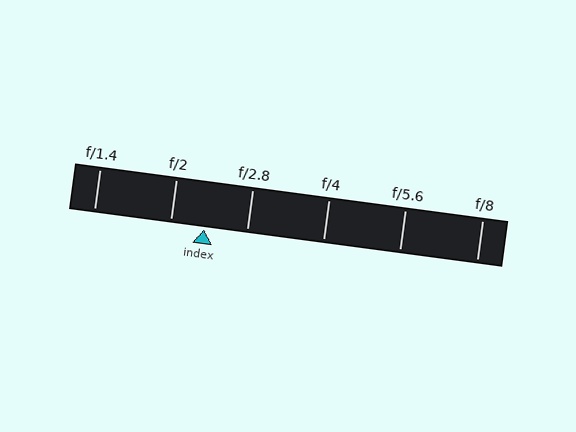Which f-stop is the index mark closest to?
The index mark is closest to f/2.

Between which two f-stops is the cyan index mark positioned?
The index mark is between f/2 and f/2.8.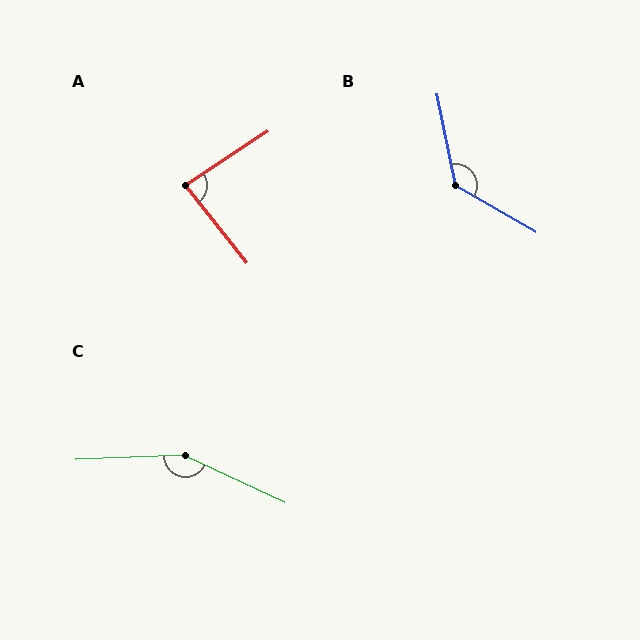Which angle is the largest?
C, at approximately 153 degrees.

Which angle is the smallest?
A, at approximately 85 degrees.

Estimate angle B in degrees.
Approximately 131 degrees.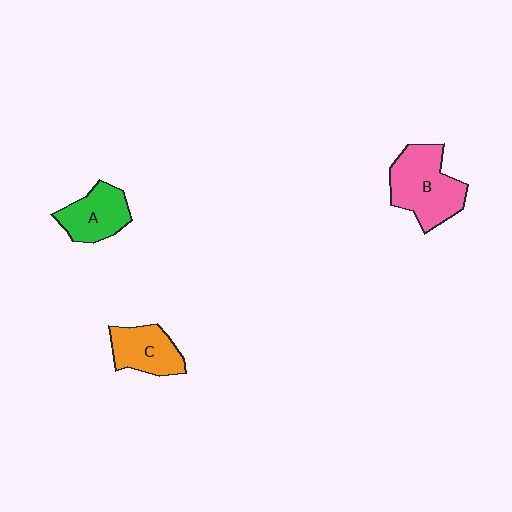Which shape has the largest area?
Shape B (pink).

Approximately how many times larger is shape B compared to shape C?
Approximately 1.5 times.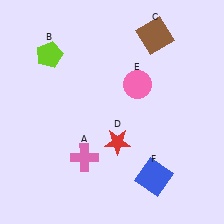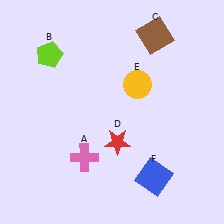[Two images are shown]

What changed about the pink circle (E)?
In Image 1, E is pink. In Image 2, it changed to yellow.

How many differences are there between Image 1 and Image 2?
There is 1 difference between the two images.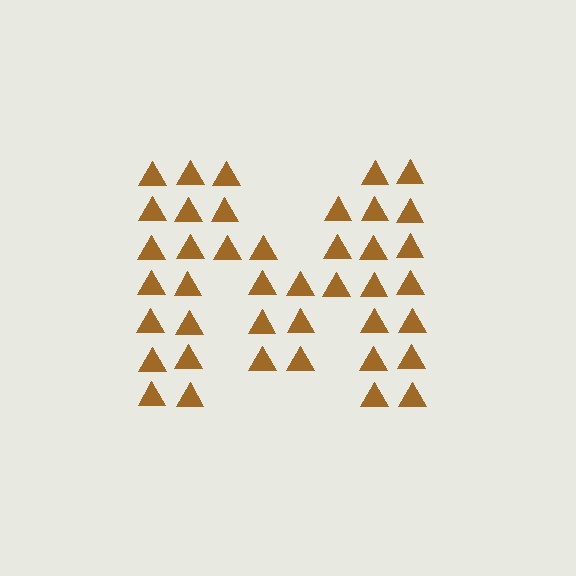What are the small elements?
The small elements are triangles.